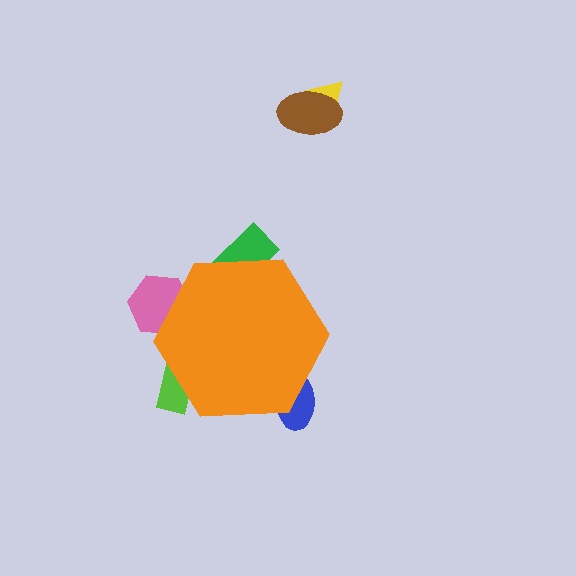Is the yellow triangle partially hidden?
No, the yellow triangle is fully visible.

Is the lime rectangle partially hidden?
Yes, the lime rectangle is partially hidden behind the orange hexagon.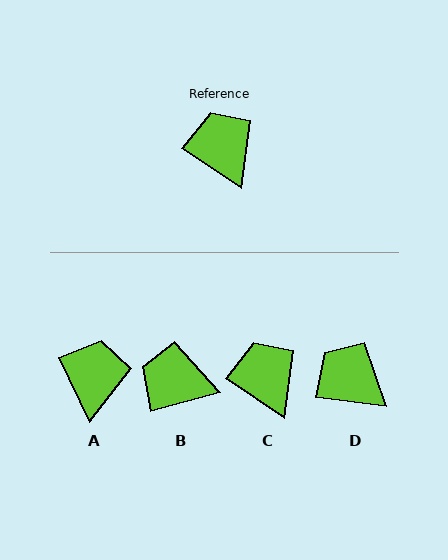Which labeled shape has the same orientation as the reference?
C.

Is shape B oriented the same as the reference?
No, it is off by about 49 degrees.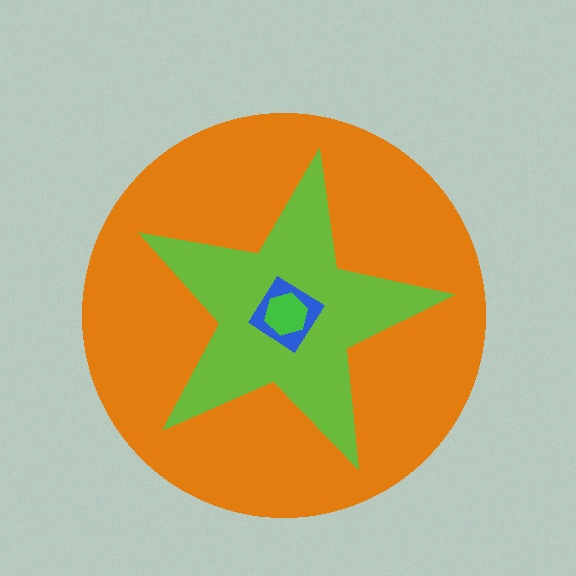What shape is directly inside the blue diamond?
The green hexagon.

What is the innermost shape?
The green hexagon.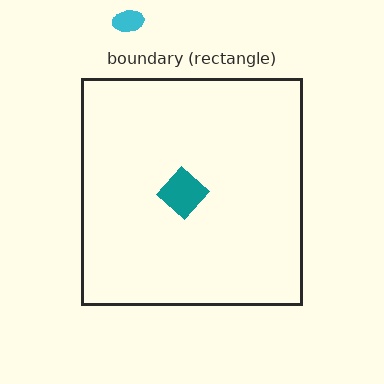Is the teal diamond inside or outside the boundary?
Inside.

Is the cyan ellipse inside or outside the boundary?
Outside.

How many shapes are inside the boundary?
1 inside, 1 outside.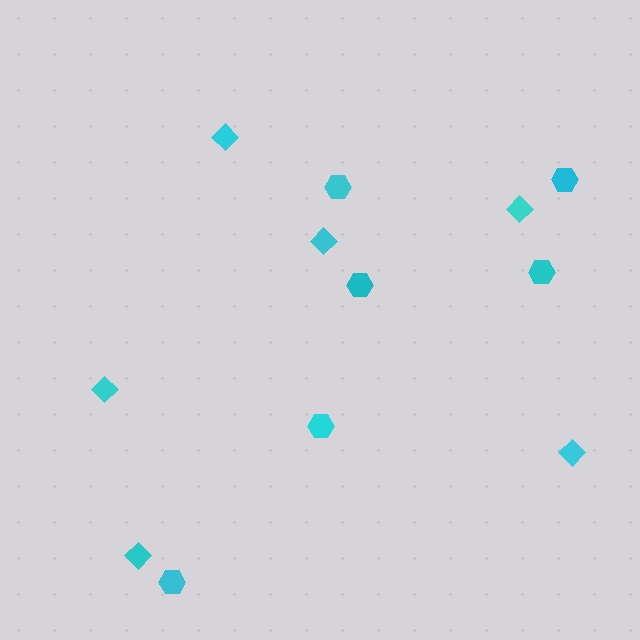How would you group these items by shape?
There are 2 groups: one group of diamonds (6) and one group of hexagons (6).